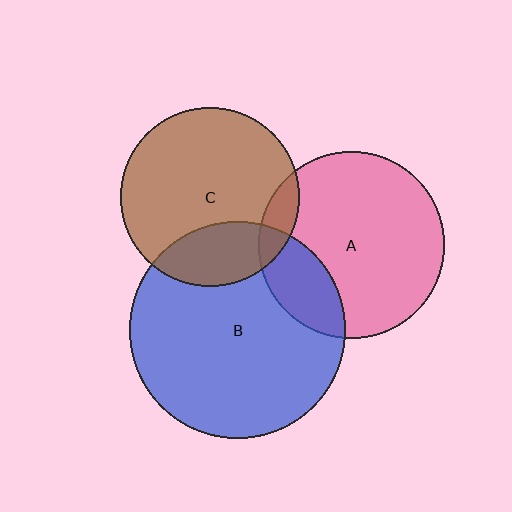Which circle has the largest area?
Circle B (blue).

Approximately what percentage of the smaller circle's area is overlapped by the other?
Approximately 10%.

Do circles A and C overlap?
Yes.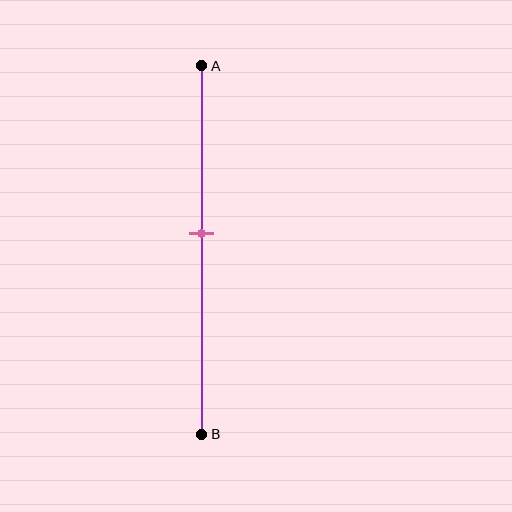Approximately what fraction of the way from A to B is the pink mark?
The pink mark is approximately 45% of the way from A to B.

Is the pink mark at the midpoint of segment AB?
No, the mark is at about 45% from A, not at the 50% midpoint.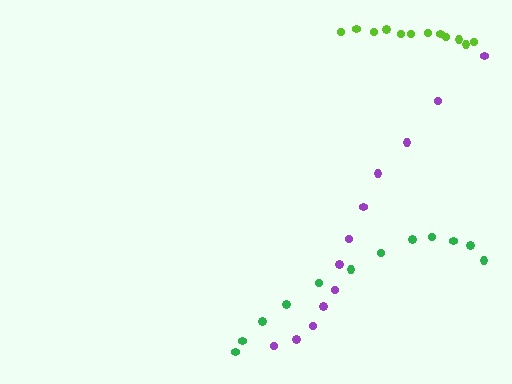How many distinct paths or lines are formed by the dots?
There are 3 distinct paths.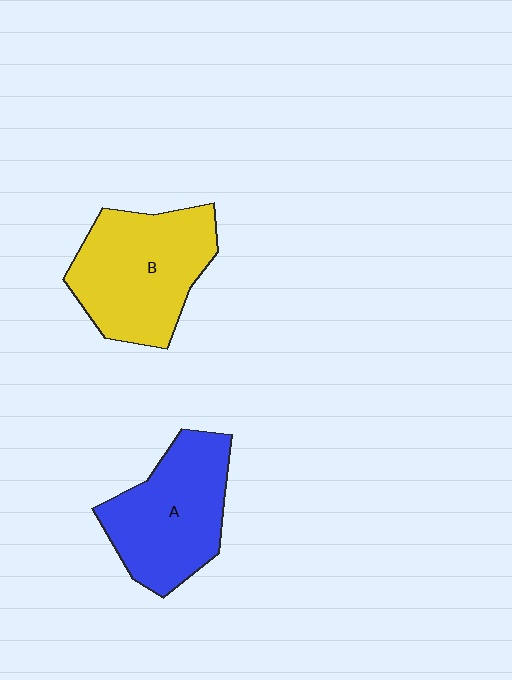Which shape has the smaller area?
Shape A (blue).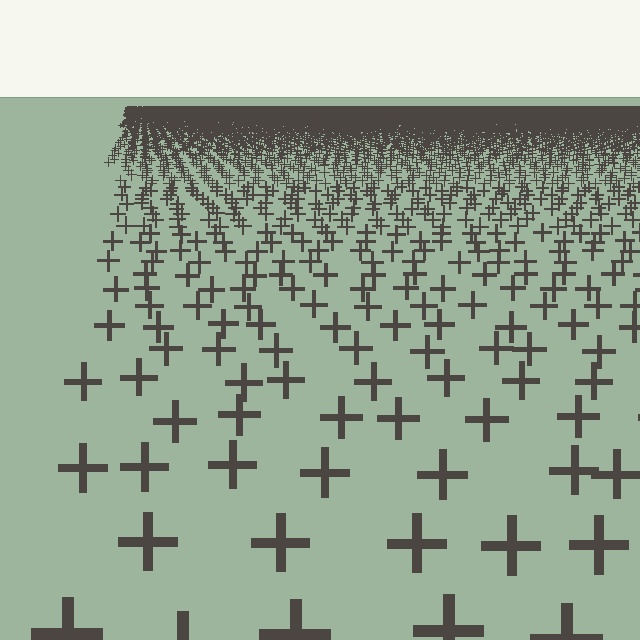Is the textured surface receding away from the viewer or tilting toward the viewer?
The surface is receding away from the viewer. Texture elements get smaller and denser toward the top.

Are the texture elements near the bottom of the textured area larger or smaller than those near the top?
Larger. Near the bottom, elements are closer to the viewer and appear at a bigger on-screen size.